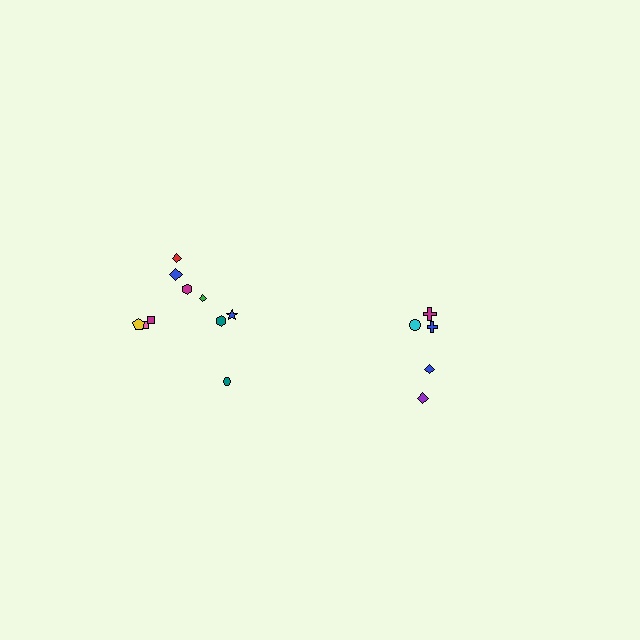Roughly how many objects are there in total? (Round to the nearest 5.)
Roughly 15 objects in total.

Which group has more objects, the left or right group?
The left group.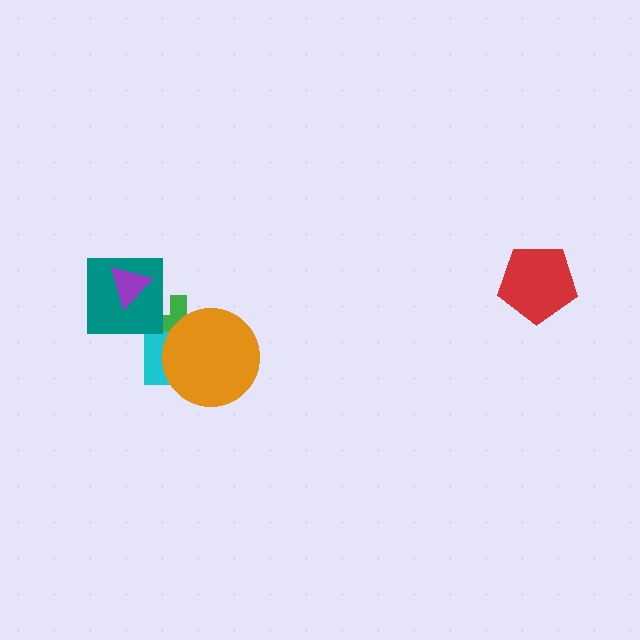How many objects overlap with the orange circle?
2 objects overlap with the orange circle.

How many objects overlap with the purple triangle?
1 object overlaps with the purple triangle.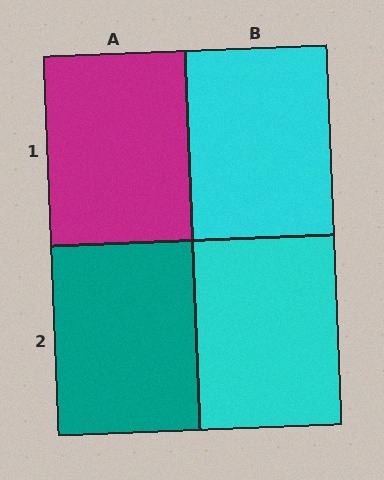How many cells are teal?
1 cell is teal.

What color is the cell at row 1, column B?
Cyan.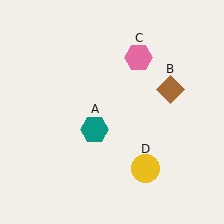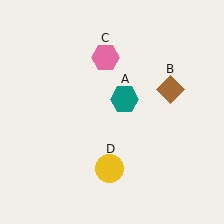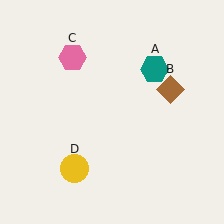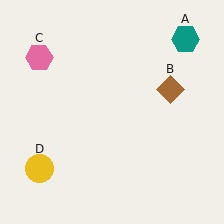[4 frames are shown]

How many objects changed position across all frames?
3 objects changed position: teal hexagon (object A), pink hexagon (object C), yellow circle (object D).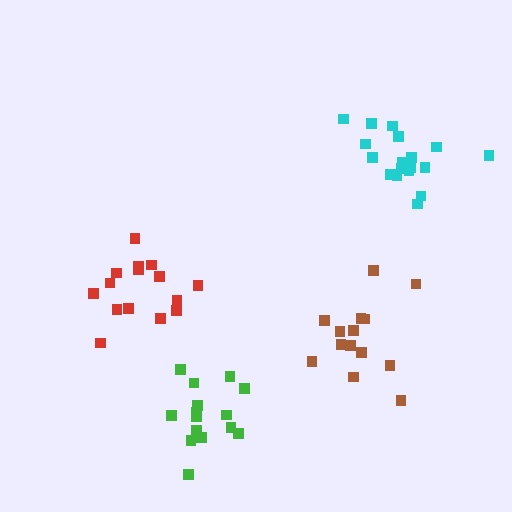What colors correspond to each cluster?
The clusters are colored: green, red, brown, cyan.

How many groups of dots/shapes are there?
There are 4 groups.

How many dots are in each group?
Group 1: 15 dots, Group 2: 15 dots, Group 3: 14 dots, Group 4: 18 dots (62 total).